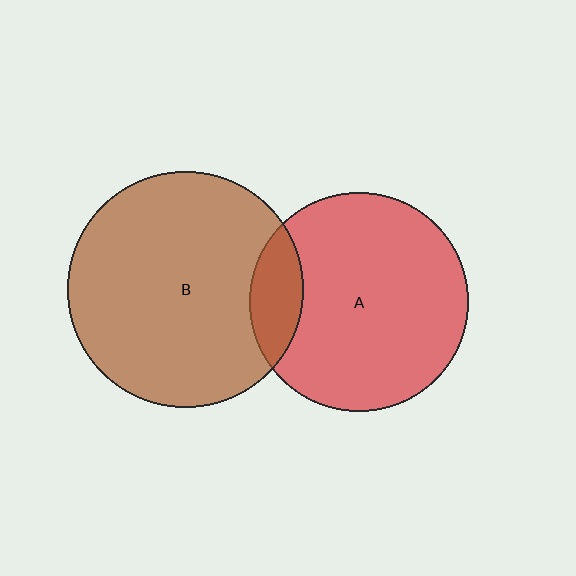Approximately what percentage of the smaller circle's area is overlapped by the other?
Approximately 15%.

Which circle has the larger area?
Circle B (brown).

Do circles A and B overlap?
Yes.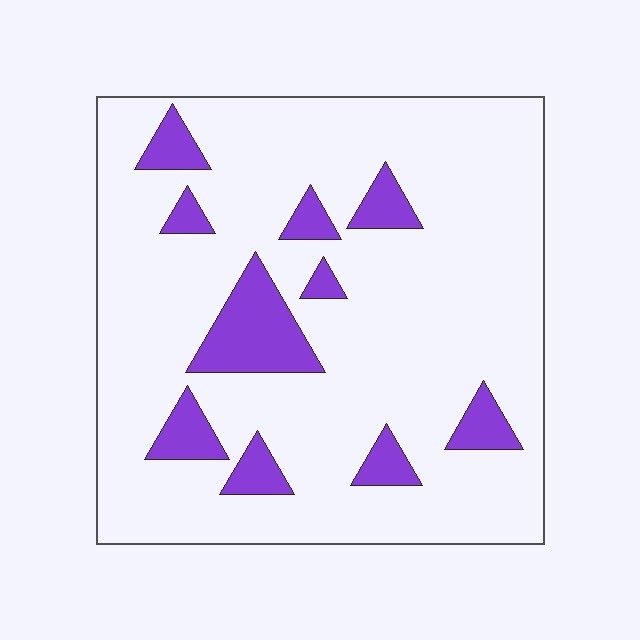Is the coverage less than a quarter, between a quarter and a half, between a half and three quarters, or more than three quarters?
Less than a quarter.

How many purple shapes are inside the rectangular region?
10.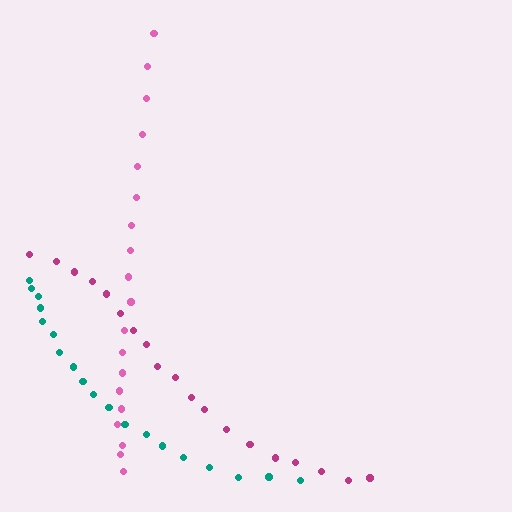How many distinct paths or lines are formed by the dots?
There are 3 distinct paths.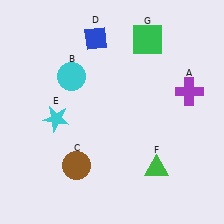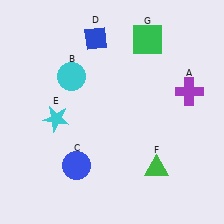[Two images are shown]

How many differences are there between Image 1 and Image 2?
There is 1 difference between the two images.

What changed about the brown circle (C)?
In Image 1, C is brown. In Image 2, it changed to blue.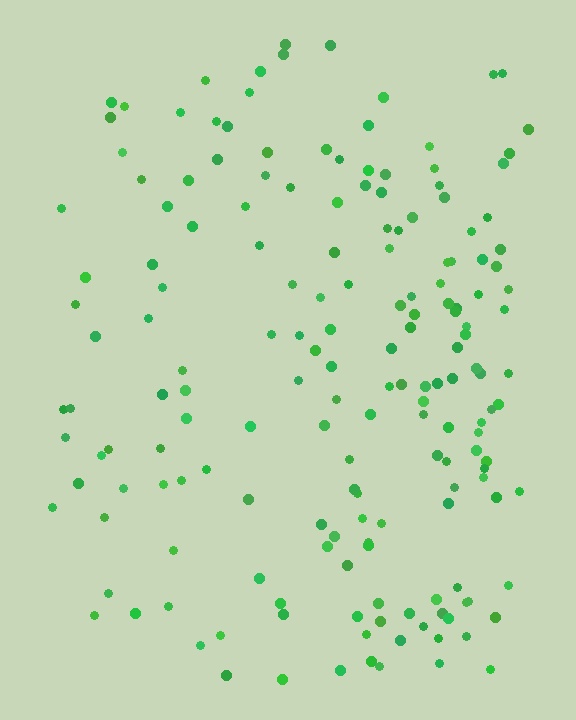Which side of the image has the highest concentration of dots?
The right.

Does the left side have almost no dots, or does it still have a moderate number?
Still a moderate number, just noticeably fewer than the right.